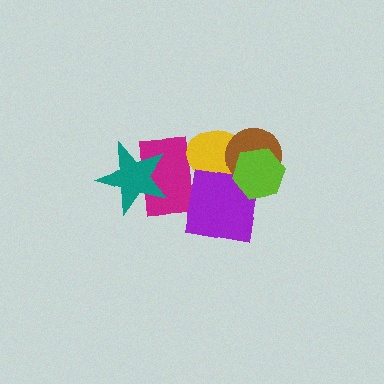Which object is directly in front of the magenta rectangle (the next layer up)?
The yellow ellipse is directly in front of the magenta rectangle.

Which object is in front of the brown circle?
The lime hexagon is in front of the brown circle.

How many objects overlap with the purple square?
4 objects overlap with the purple square.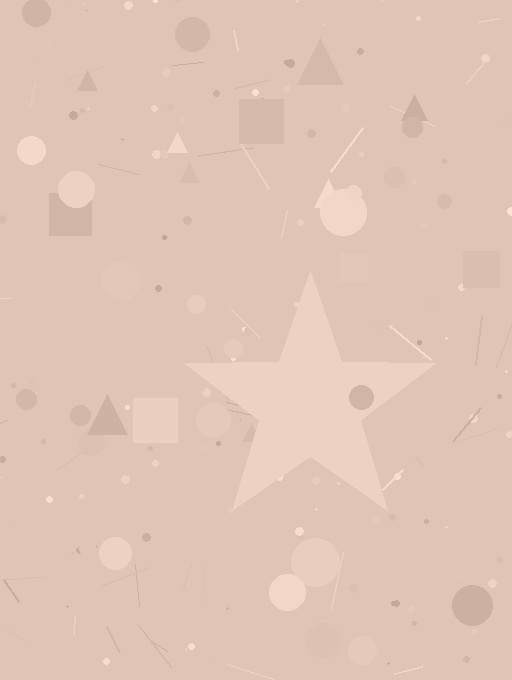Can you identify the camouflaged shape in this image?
The camouflaged shape is a star.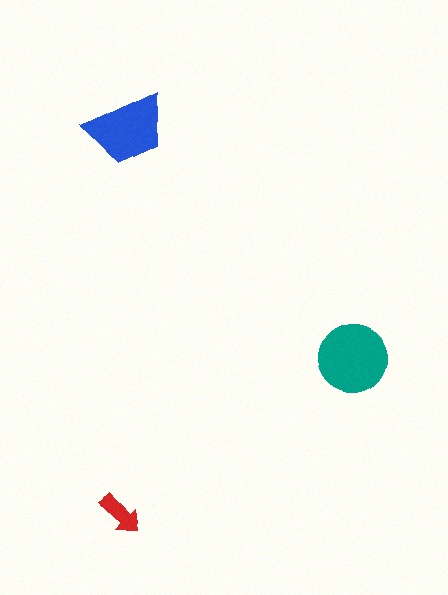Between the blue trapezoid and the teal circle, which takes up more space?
The teal circle.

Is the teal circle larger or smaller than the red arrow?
Larger.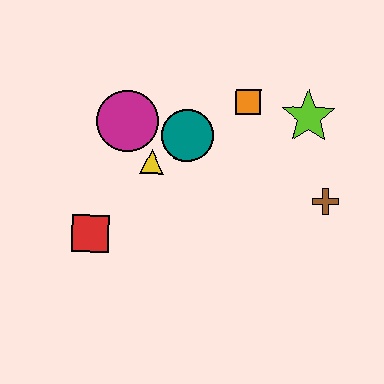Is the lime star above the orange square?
No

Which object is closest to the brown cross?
The lime star is closest to the brown cross.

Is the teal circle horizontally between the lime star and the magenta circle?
Yes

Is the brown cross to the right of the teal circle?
Yes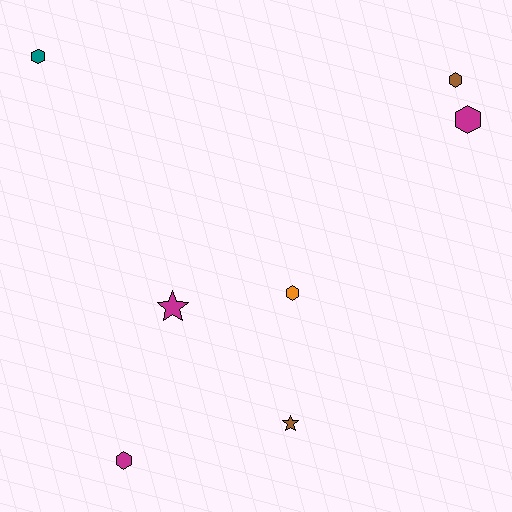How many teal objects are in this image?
There is 1 teal object.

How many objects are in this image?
There are 7 objects.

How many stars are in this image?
There are 2 stars.